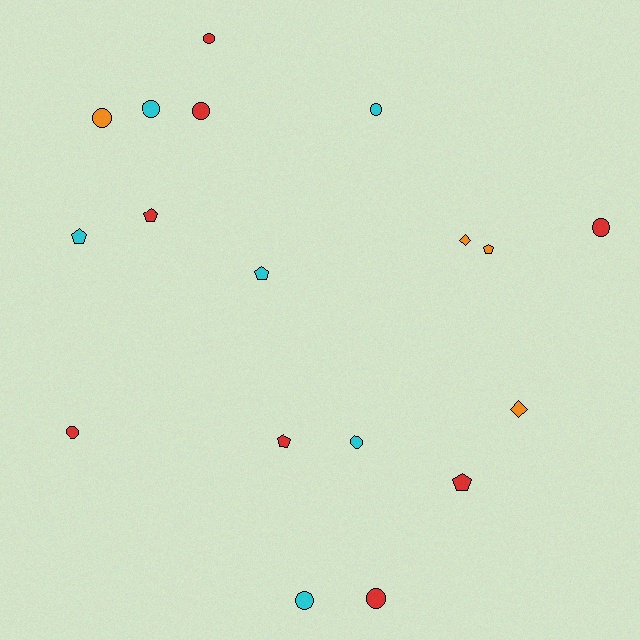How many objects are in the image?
There are 18 objects.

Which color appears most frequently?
Red, with 8 objects.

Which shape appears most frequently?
Circle, with 10 objects.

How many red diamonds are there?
There are no red diamonds.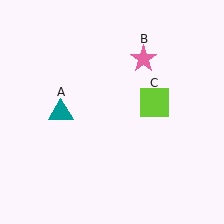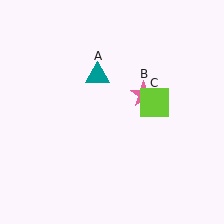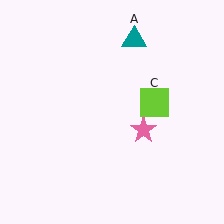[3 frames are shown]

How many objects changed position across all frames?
2 objects changed position: teal triangle (object A), pink star (object B).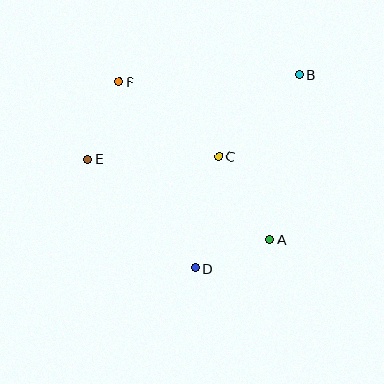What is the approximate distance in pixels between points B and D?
The distance between B and D is approximately 220 pixels.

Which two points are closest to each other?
Points A and D are closest to each other.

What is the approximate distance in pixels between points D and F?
The distance between D and F is approximately 201 pixels.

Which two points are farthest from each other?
Points B and E are farthest from each other.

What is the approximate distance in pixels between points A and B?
The distance between A and B is approximately 168 pixels.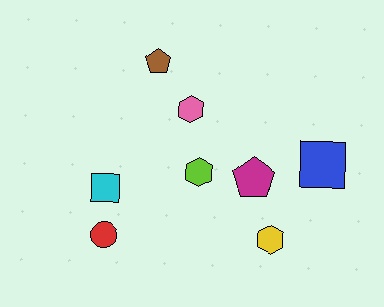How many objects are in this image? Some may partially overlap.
There are 8 objects.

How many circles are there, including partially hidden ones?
There is 1 circle.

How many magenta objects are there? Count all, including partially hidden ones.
There is 1 magenta object.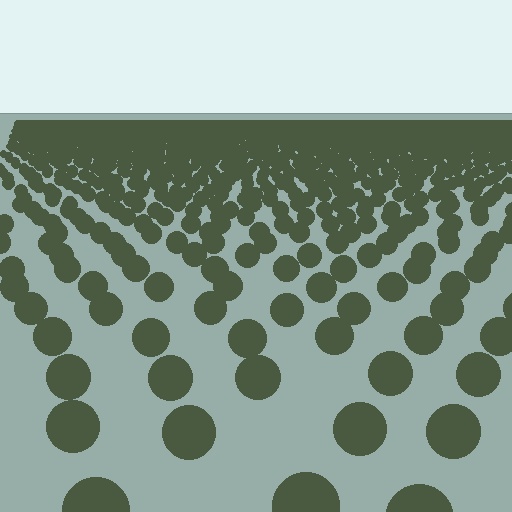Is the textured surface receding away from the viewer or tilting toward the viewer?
The surface is receding away from the viewer. Texture elements get smaller and denser toward the top.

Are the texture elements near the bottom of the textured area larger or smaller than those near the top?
Larger. Near the bottom, elements are closer to the viewer and appear at a bigger on-screen size.